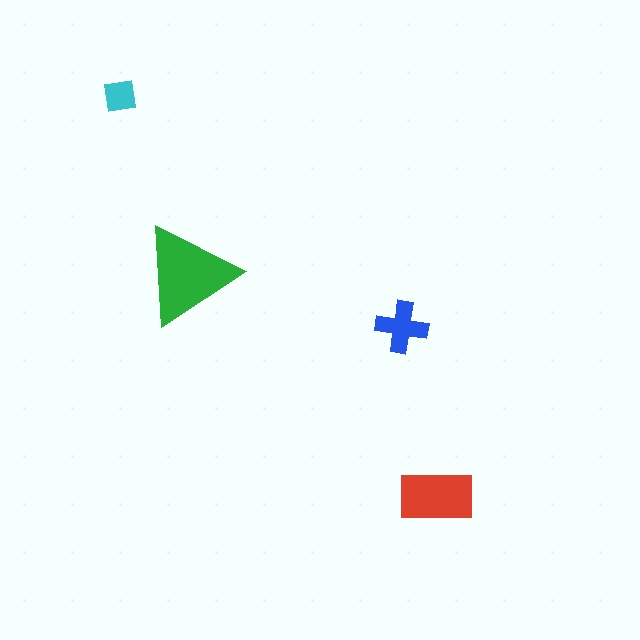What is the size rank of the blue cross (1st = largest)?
3rd.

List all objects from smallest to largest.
The cyan square, the blue cross, the red rectangle, the green triangle.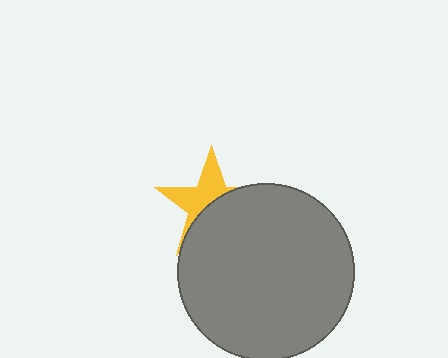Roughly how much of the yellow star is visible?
A small part of it is visible (roughly 45%).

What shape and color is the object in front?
The object in front is a gray circle.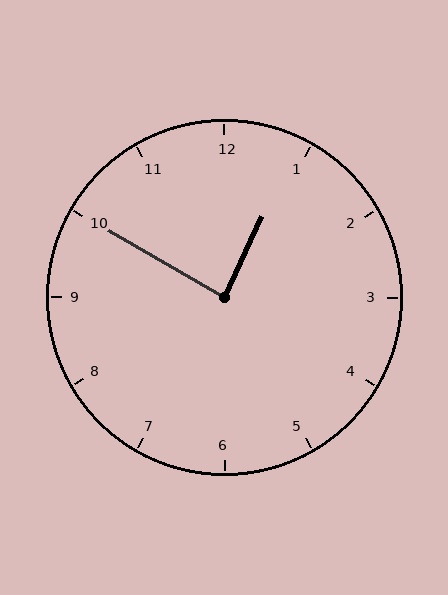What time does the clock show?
12:50.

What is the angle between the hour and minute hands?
Approximately 85 degrees.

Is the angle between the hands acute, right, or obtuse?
It is right.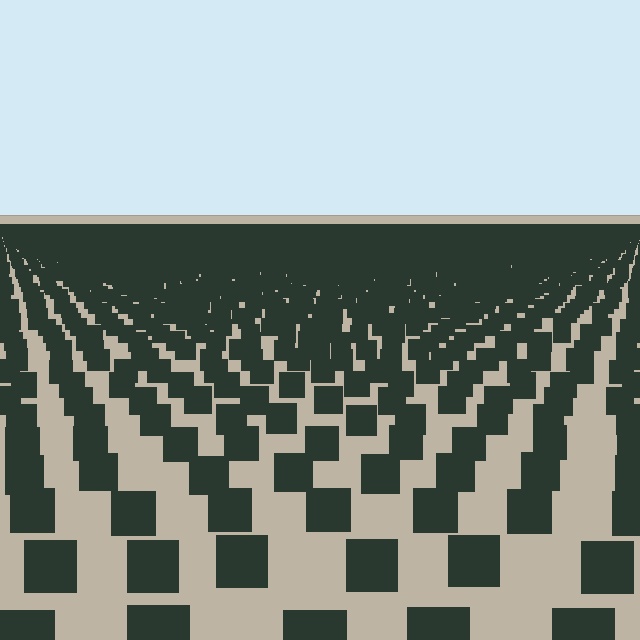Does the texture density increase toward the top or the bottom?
Density increases toward the top.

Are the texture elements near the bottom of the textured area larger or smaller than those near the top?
Larger. Near the bottom, elements are closer to the viewer and appear at a bigger on-screen size.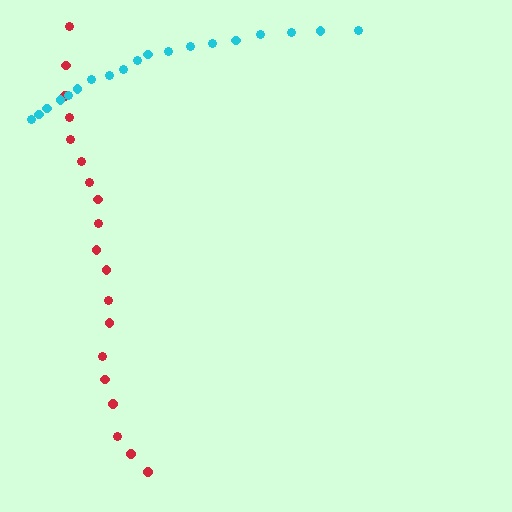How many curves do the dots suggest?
There are 2 distinct paths.